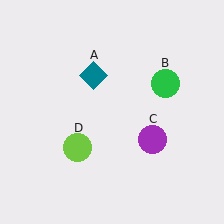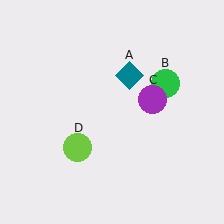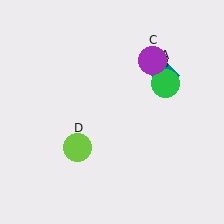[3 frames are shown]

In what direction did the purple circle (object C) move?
The purple circle (object C) moved up.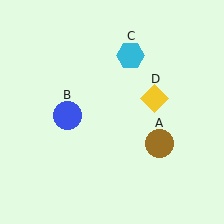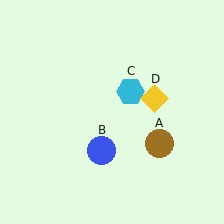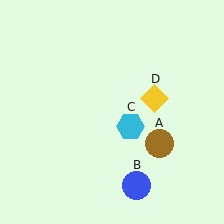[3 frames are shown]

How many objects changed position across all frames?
2 objects changed position: blue circle (object B), cyan hexagon (object C).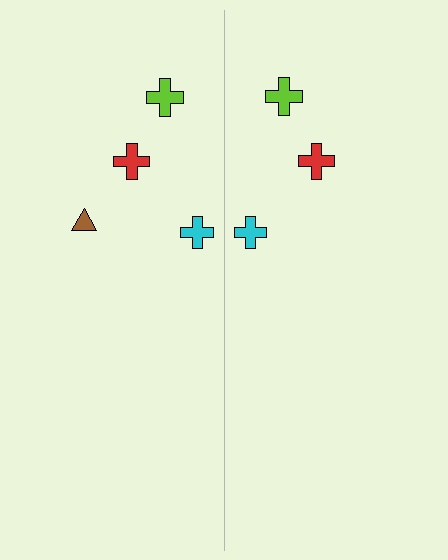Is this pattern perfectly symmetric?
No, the pattern is not perfectly symmetric. A brown triangle is missing from the right side.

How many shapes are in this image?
There are 7 shapes in this image.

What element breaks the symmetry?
A brown triangle is missing from the right side.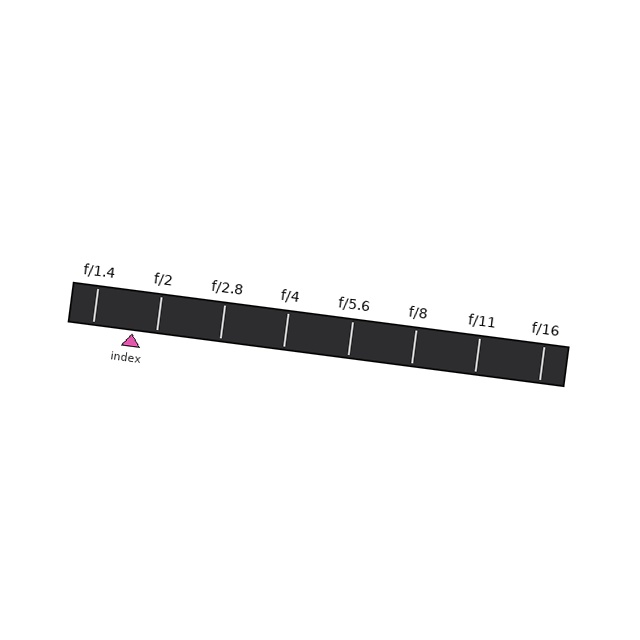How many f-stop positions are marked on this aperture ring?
There are 8 f-stop positions marked.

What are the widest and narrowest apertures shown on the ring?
The widest aperture shown is f/1.4 and the narrowest is f/16.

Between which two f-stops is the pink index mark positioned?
The index mark is between f/1.4 and f/2.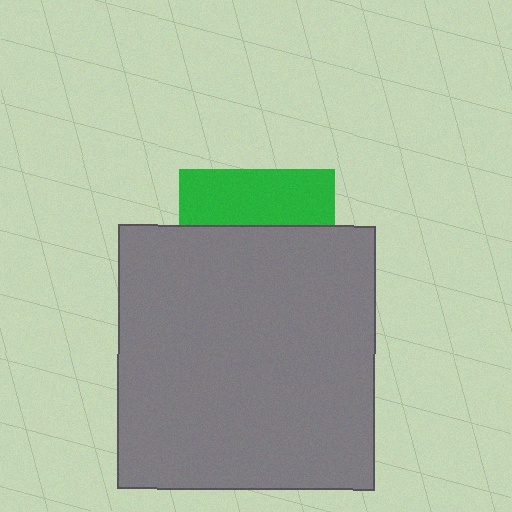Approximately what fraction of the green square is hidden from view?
Roughly 64% of the green square is hidden behind the gray rectangle.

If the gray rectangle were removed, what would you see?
You would see the complete green square.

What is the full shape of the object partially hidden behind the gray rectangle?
The partially hidden object is a green square.